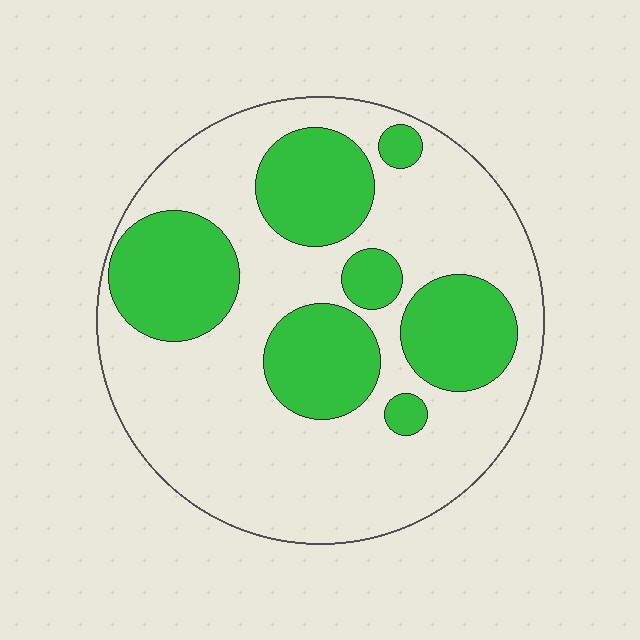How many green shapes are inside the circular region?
7.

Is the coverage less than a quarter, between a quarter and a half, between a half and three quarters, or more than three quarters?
Between a quarter and a half.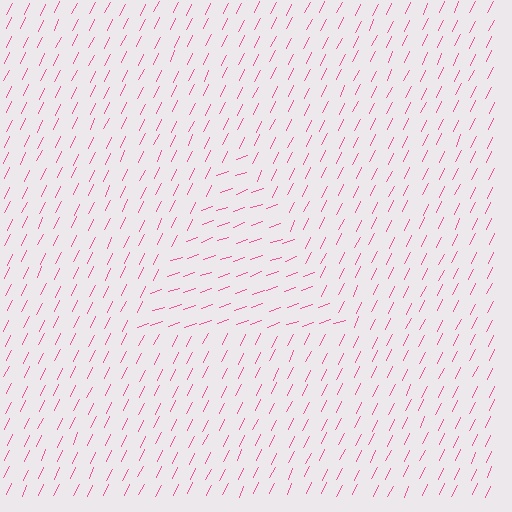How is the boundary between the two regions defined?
The boundary is defined purely by a change in line orientation (approximately 45 degrees difference). All lines are the same color and thickness.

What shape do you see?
I see a triangle.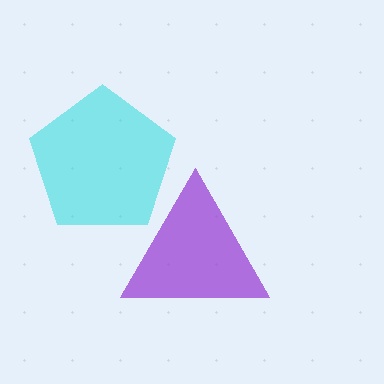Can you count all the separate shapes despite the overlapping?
Yes, there are 2 separate shapes.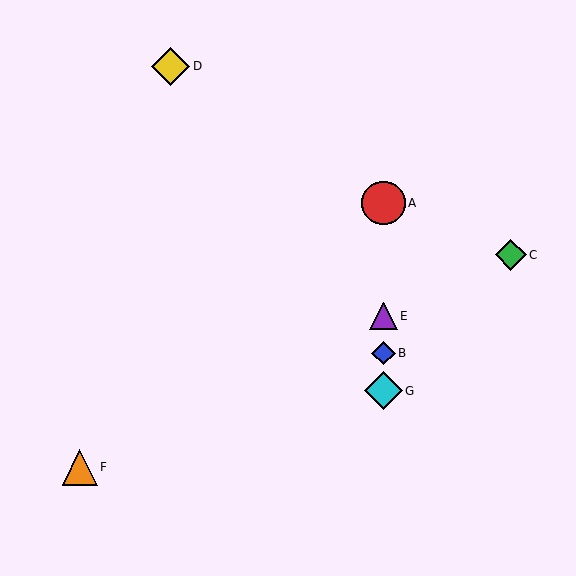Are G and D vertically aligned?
No, G is at x≈383 and D is at x≈171.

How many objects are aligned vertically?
4 objects (A, B, E, G) are aligned vertically.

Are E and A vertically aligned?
Yes, both are at x≈383.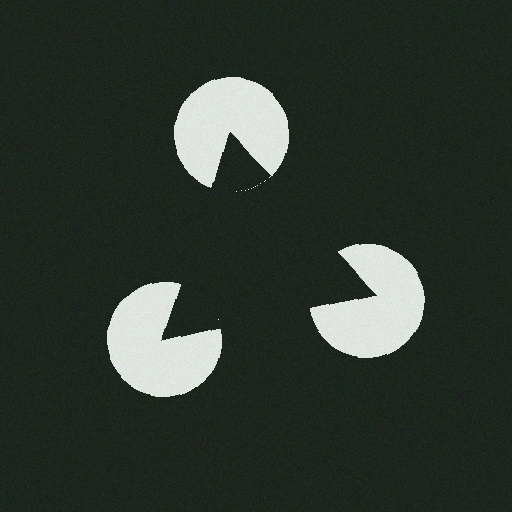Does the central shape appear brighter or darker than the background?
It typically appears slightly darker than the background, even though no actual brightness change is drawn.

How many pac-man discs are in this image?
There are 3 — one at each vertex of the illusory triangle.